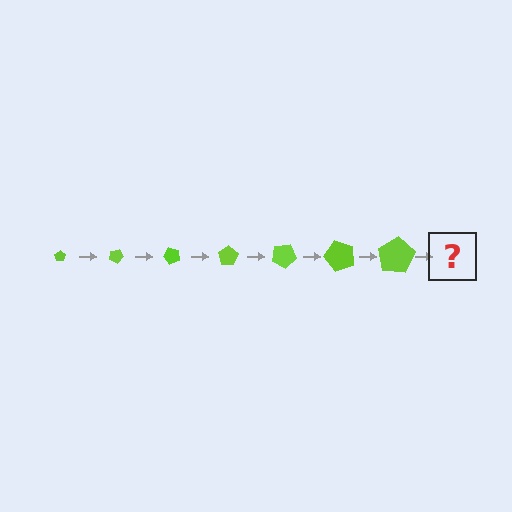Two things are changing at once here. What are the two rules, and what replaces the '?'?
The two rules are that the pentagon grows larger each step and it rotates 25 degrees each step. The '?' should be a pentagon, larger than the previous one and rotated 175 degrees from the start.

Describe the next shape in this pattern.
It should be a pentagon, larger than the previous one and rotated 175 degrees from the start.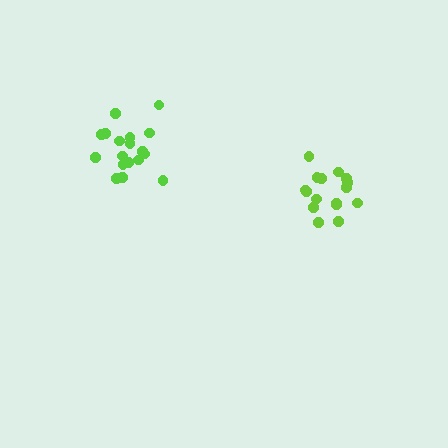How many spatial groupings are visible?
There are 2 spatial groupings.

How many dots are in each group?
Group 1: 16 dots, Group 2: 19 dots (35 total).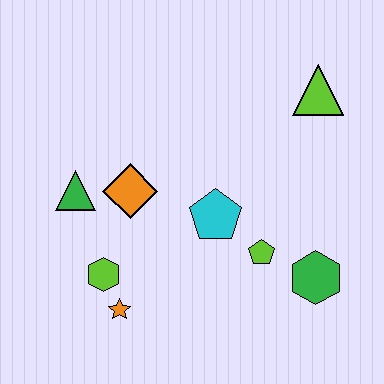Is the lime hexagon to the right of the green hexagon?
No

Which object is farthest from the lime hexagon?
The lime triangle is farthest from the lime hexagon.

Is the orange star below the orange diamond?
Yes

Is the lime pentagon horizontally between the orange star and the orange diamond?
No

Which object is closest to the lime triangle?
The cyan pentagon is closest to the lime triangle.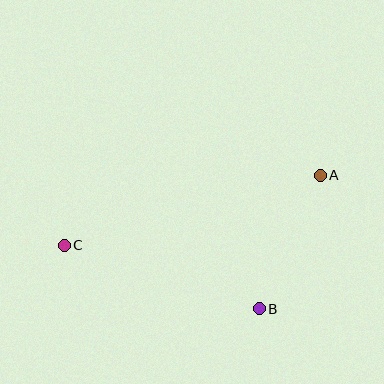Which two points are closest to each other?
Points A and B are closest to each other.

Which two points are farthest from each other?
Points A and C are farthest from each other.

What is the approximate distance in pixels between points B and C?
The distance between B and C is approximately 205 pixels.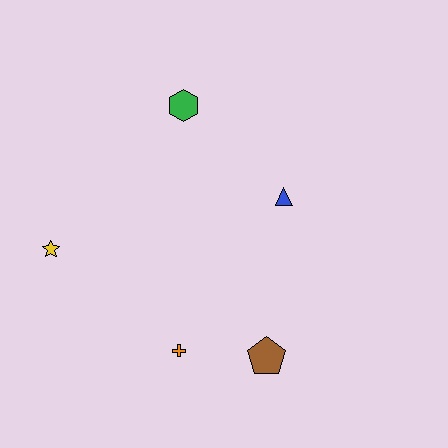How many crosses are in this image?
There is 1 cross.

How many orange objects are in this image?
There is 1 orange object.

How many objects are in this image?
There are 5 objects.